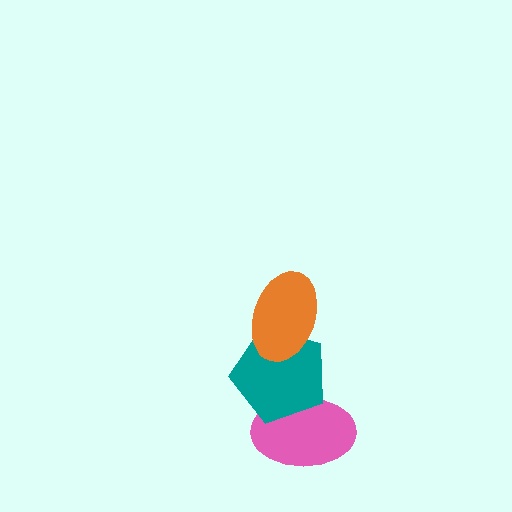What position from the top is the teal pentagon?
The teal pentagon is 2nd from the top.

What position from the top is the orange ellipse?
The orange ellipse is 1st from the top.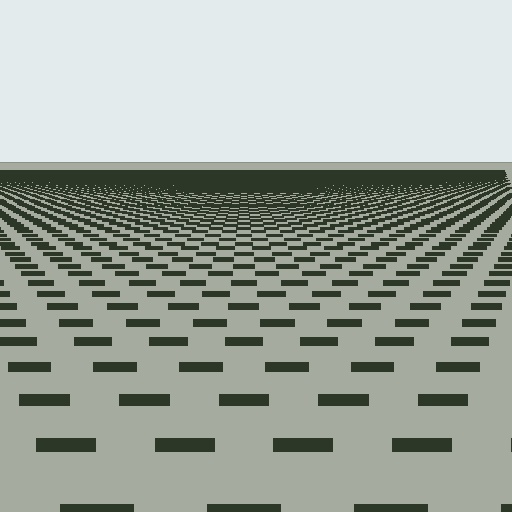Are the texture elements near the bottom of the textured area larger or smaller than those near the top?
Larger. Near the bottom, elements are closer to the viewer and appear at a bigger on-screen size.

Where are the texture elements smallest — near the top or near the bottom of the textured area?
Near the top.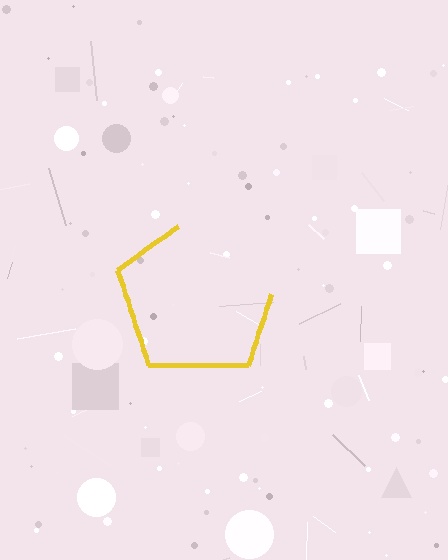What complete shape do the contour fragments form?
The contour fragments form a pentagon.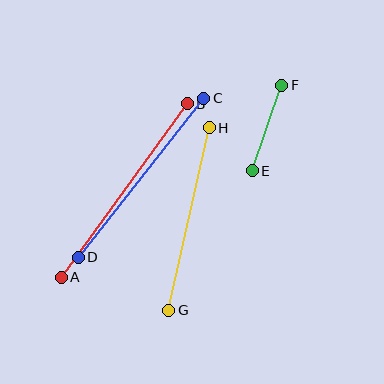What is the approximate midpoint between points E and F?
The midpoint is at approximately (267, 128) pixels.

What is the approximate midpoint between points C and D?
The midpoint is at approximately (141, 178) pixels.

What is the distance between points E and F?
The distance is approximately 91 pixels.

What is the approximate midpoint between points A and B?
The midpoint is at approximately (124, 190) pixels.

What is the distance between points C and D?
The distance is approximately 203 pixels.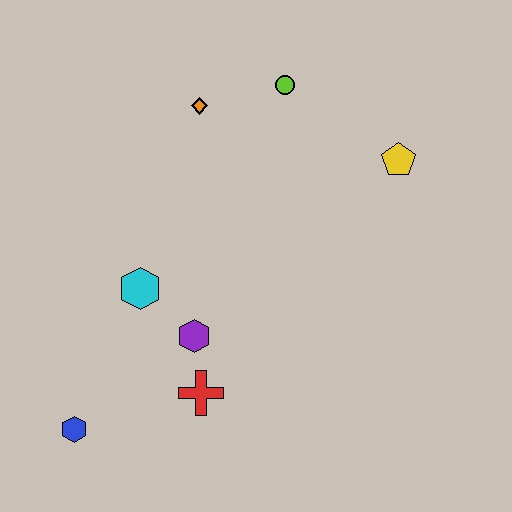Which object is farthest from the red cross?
The lime circle is farthest from the red cross.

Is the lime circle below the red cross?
No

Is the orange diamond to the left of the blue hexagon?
No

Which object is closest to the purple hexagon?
The red cross is closest to the purple hexagon.